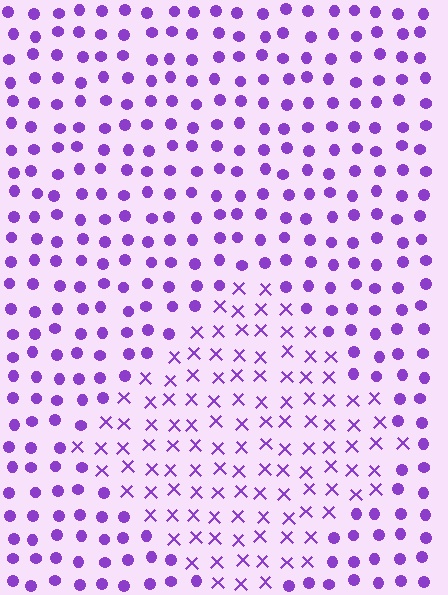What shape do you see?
I see a diamond.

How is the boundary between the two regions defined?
The boundary is defined by a change in element shape: X marks inside vs. circles outside. All elements share the same color and spacing.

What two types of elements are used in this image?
The image uses X marks inside the diamond region and circles outside it.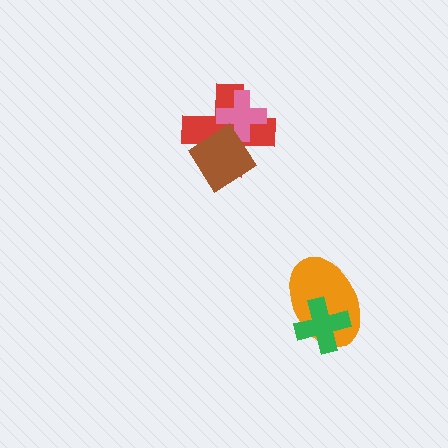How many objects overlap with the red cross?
2 objects overlap with the red cross.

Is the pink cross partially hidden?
Yes, it is partially covered by another shape.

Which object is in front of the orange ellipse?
The green cross is in front of the orange ellipse.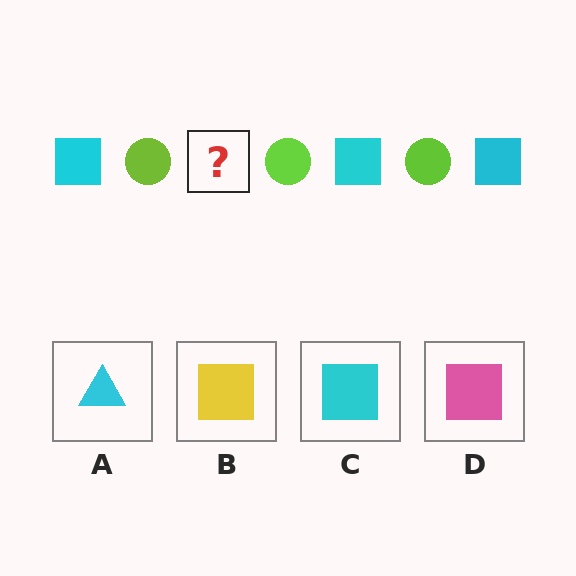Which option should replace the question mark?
Option C.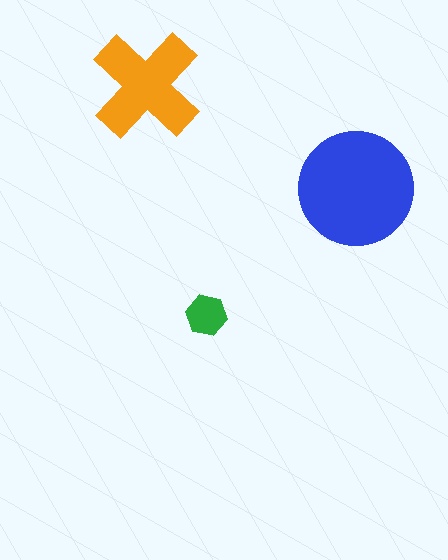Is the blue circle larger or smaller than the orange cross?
Larger.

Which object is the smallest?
The green hexagon.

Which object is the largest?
The blue circle.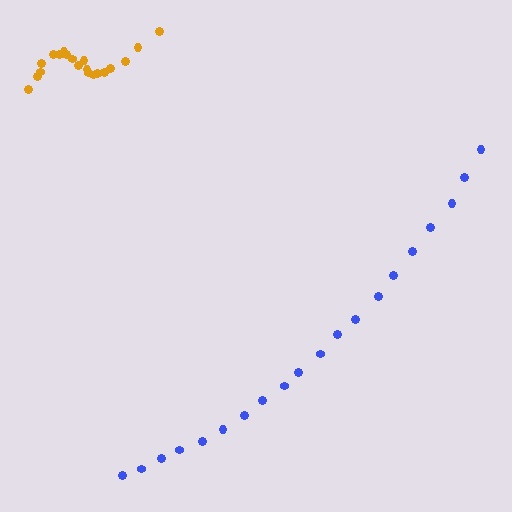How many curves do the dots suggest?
There are 2 distinct paths.